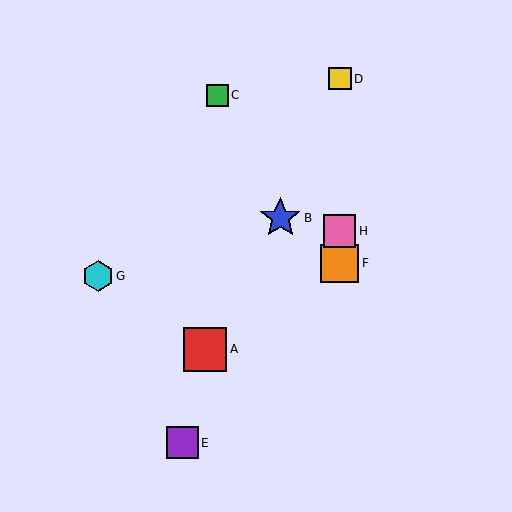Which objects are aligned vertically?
Objects D, F, H are aligned vertically.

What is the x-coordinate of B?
Object B is at x≈280.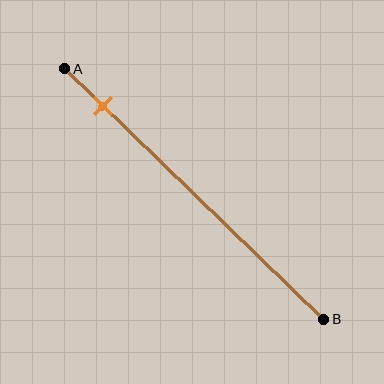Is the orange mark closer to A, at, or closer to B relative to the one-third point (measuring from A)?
The orange mark is closer to point A than the one-third point of segment AB.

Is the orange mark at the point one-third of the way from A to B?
No, the mark is at about 15% from A, not at the 33% one-third point.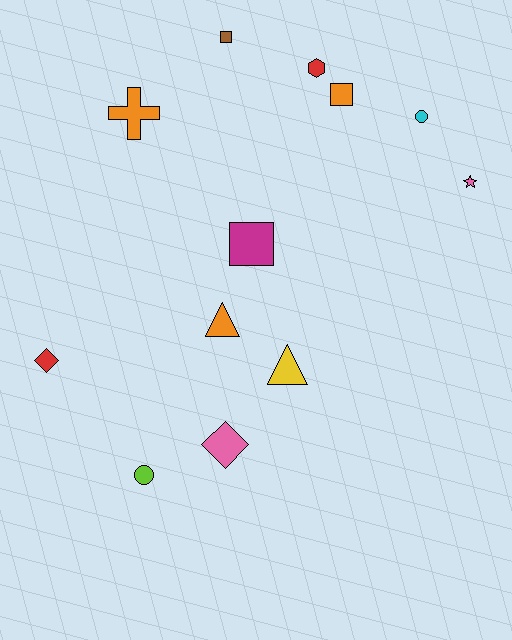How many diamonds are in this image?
There are 2 diamonds.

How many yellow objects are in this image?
There is 1 yellow object.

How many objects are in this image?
There are 12 objects.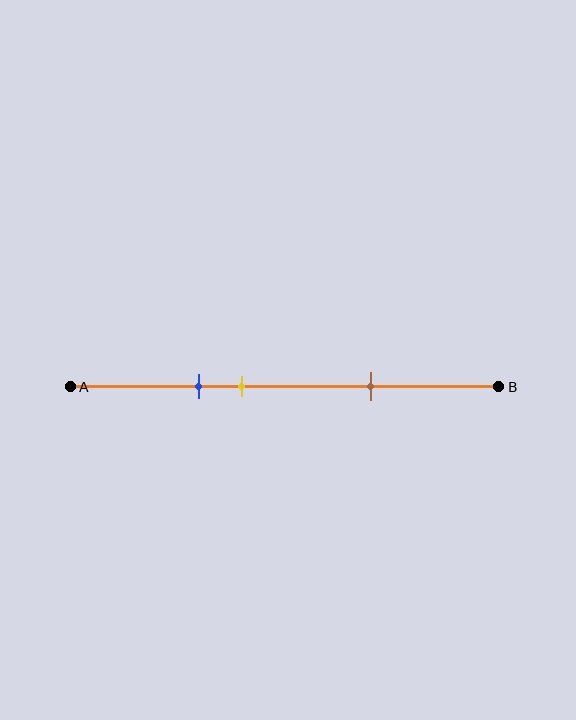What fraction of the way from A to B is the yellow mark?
The yellow mark is approximately 40% (0.4) of the way from A to B.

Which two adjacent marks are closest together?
The blue and yellow marks are the closest adjacent pair.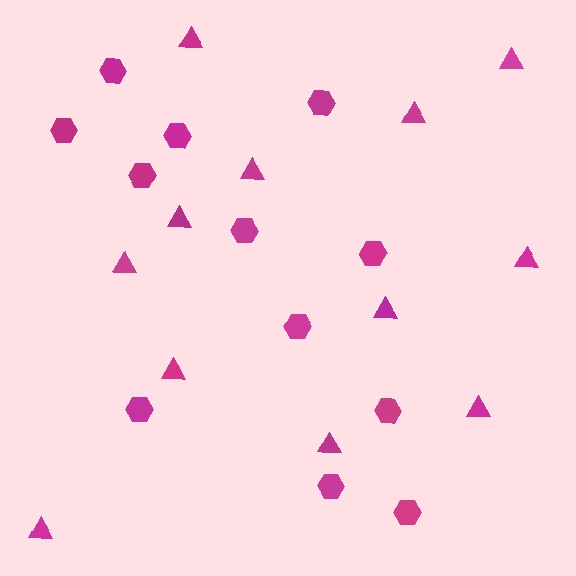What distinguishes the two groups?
There are 2 groups: one group of triangles (12) and one group of hexagons (12).